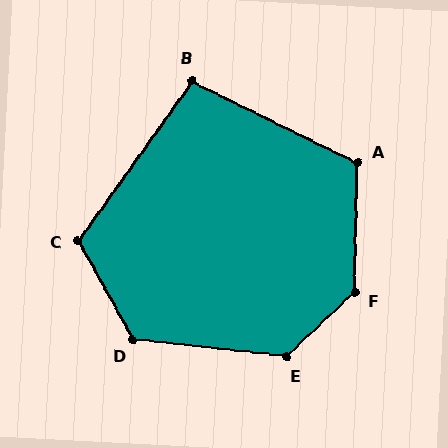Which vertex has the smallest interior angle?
B, at approximately 99 degrees.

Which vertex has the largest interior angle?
F, at approximately 135 degrees.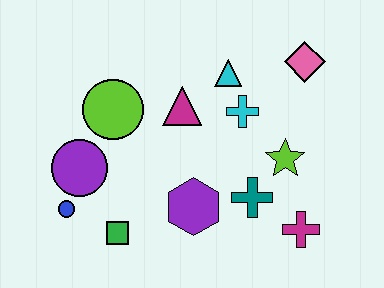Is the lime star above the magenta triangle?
No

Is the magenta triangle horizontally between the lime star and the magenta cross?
No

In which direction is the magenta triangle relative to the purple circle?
The magenta triangle is to the right of the purple circle.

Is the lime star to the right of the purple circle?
Yes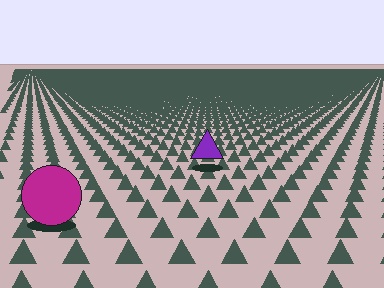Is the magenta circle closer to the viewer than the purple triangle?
Yes. The magenta circle is closer — you can tell from the texture gradient: the ground texture is coarser near it.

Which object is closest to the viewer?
The magenta circle is closest. The texture marks near it are larger and more spread out.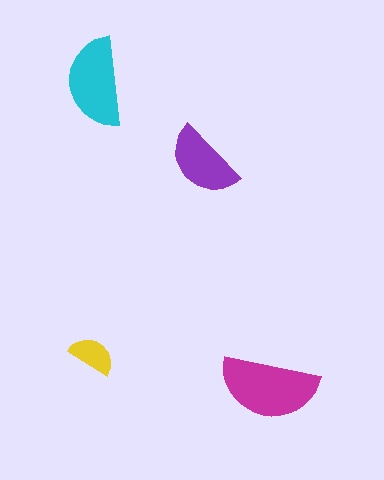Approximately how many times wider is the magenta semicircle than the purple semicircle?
About 1.5 times wider.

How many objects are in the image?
There are 4 objects in the image.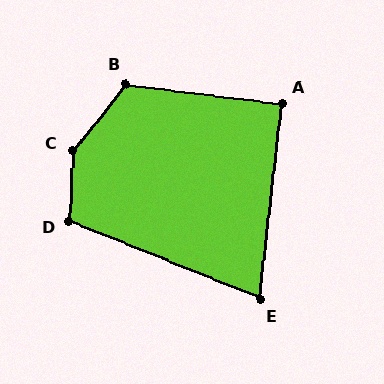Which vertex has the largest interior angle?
C, at approximately 144 degrees.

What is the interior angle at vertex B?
Approximately 122 degrees (obtuse).